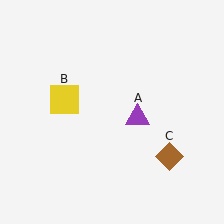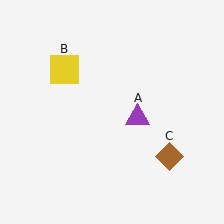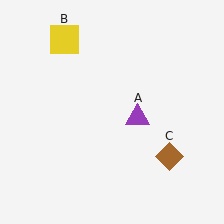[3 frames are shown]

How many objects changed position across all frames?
1 object changed position: yellow square (object B).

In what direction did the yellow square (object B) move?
The yellow square (object B) moved up.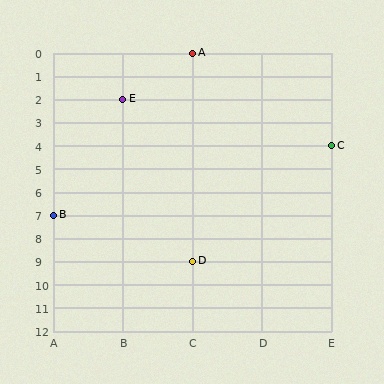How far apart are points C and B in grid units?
Points C and B are 4 columns and 3 rows apart (about 5.0 grid units diagonally).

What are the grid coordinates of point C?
Point C is at grid coordinates (E, 4).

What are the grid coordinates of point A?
Point A is at grid coordinates (C, 0).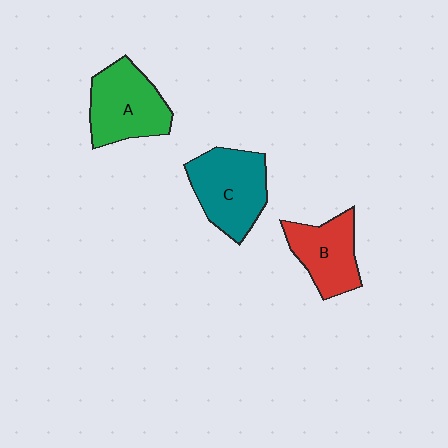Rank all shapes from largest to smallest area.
From largest to smallest: C (teal), A (green), B (red).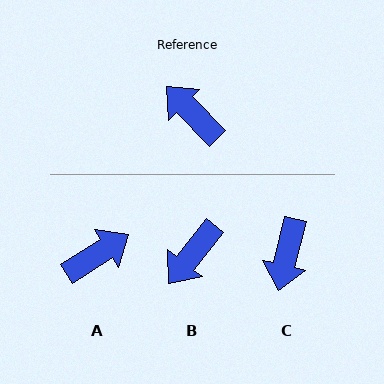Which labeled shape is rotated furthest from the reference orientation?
C, about 122 degrees away.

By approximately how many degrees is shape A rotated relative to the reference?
Approximately 102 degrees clockwise.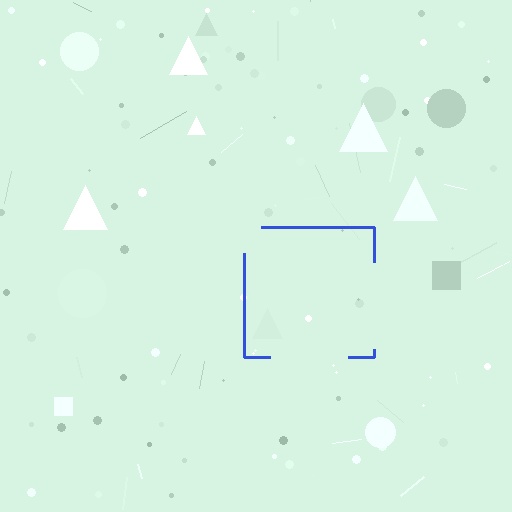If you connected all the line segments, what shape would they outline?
They would outline a square.